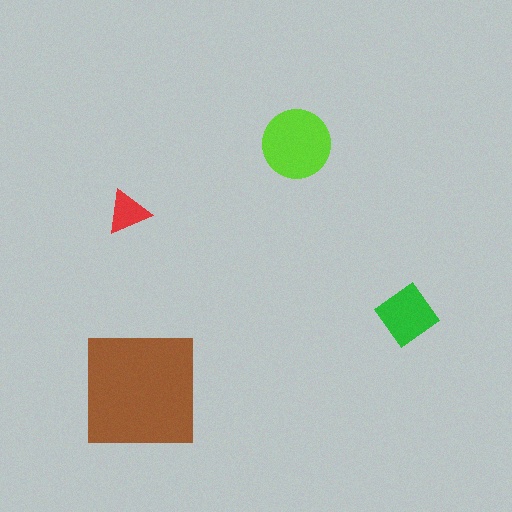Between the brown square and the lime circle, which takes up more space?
The brown square.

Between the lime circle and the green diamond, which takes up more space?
The lime circle.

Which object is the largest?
The brown square.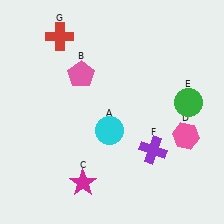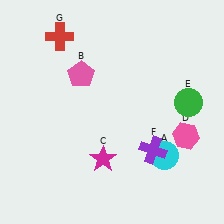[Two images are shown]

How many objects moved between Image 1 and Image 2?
2 objects moved between the two images.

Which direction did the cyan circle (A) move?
The cyan circle (A) moved right.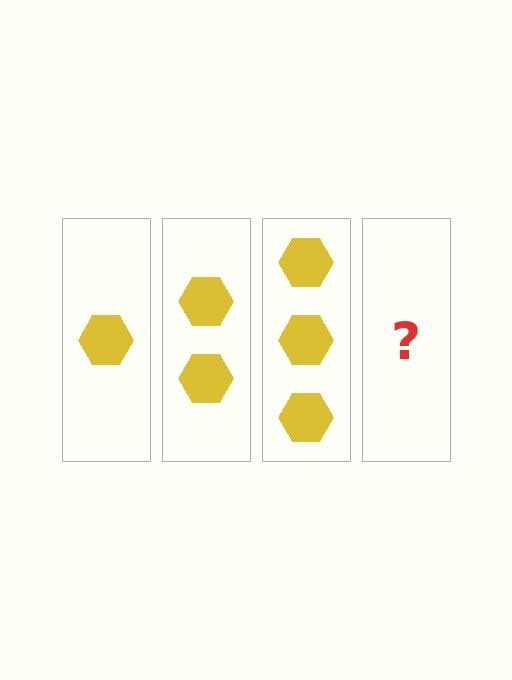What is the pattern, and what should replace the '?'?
The pattern is that each step adds one more hexagon. The '?' should be 4 hexagons.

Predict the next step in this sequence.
The next step is 4 hexagons.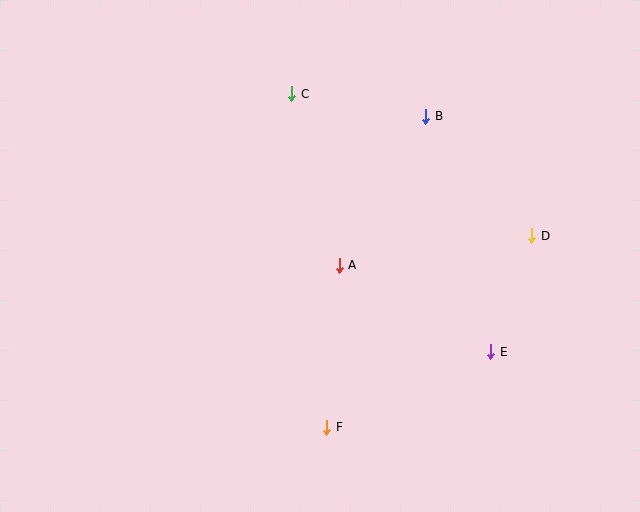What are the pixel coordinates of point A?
Point A is at (339, 265).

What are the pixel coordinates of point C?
Point C is at (292, 94).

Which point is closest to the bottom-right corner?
Point E is closest to the bottom-right corner.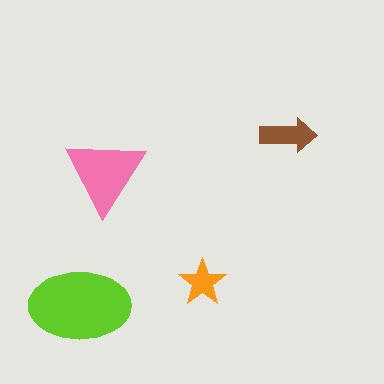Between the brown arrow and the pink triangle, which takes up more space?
The pink triangle.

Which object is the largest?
The lime ellipse.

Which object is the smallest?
The orange star.